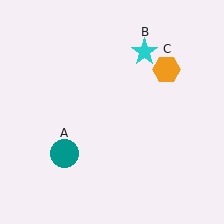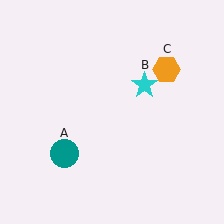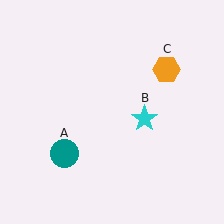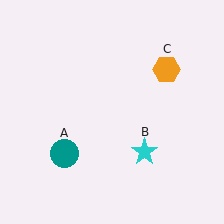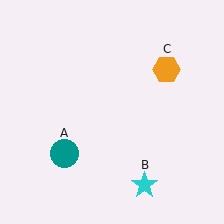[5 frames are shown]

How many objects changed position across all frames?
1 object changed position: cyan star (object B).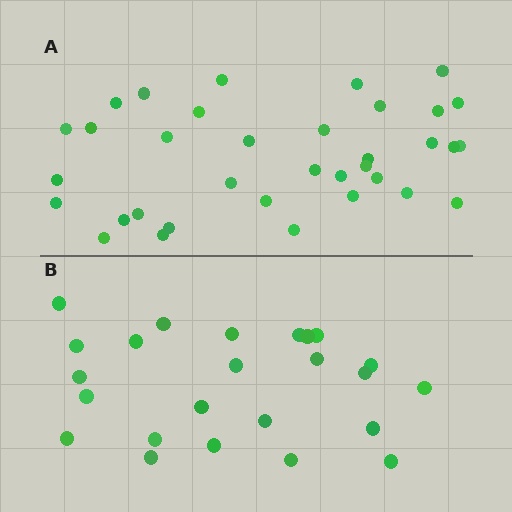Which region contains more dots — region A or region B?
Region A (the top region) has more dots.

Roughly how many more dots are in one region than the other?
Region A has roughly 12 or so more dots than region B.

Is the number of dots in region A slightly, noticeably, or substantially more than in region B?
Region A has substantially more. The ratio is roughly 1.5 to 1.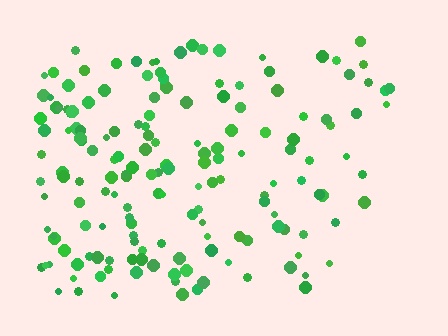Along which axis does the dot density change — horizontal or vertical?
Horizontal.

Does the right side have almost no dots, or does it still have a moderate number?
Still a moderate number, just noticeably fewer than the left.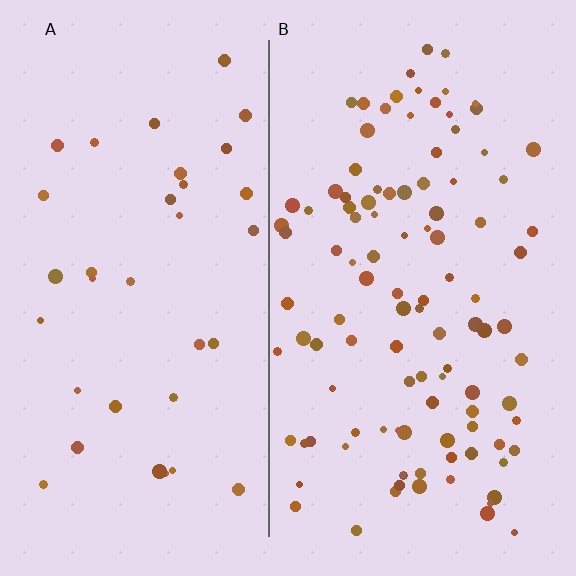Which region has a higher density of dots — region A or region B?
B (the right).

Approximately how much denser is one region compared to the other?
Approximately 3.1× — region B over region A.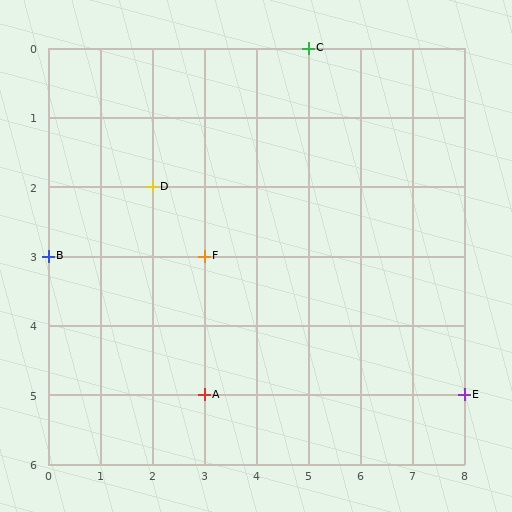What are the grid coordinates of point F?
Point F is at grid coordinates (3, 3).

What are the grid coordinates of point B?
Point B is at grid coordinates (0, 3).